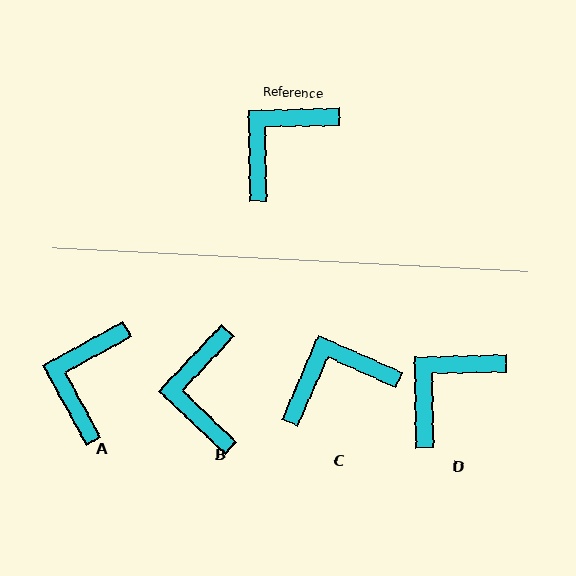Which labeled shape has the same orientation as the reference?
D.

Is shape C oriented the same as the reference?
No, it is off by about 25 degrees.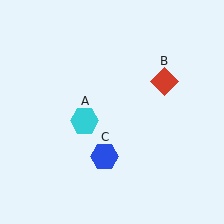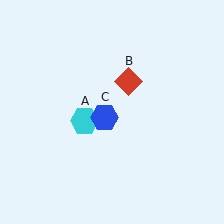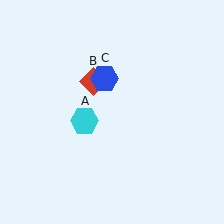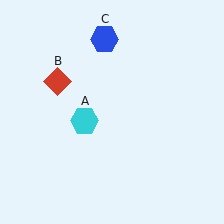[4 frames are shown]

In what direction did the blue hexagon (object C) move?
The blue hexagon (object C) moved up.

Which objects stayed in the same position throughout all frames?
Cyan hexagon (object A) remained stationary.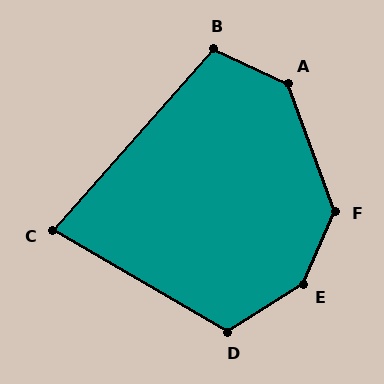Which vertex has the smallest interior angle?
C, at approximately 79 degrees.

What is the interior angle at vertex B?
Approximately 106 degrees (obtuse).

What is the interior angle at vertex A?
Approximately 135 degrees (obtuse).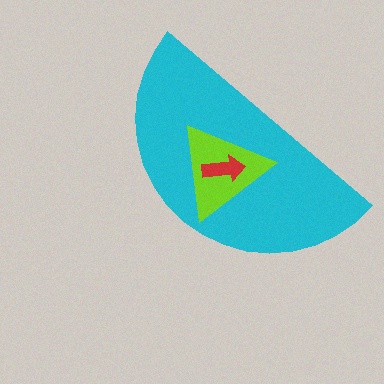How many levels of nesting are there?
3.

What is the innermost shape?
The red arrow.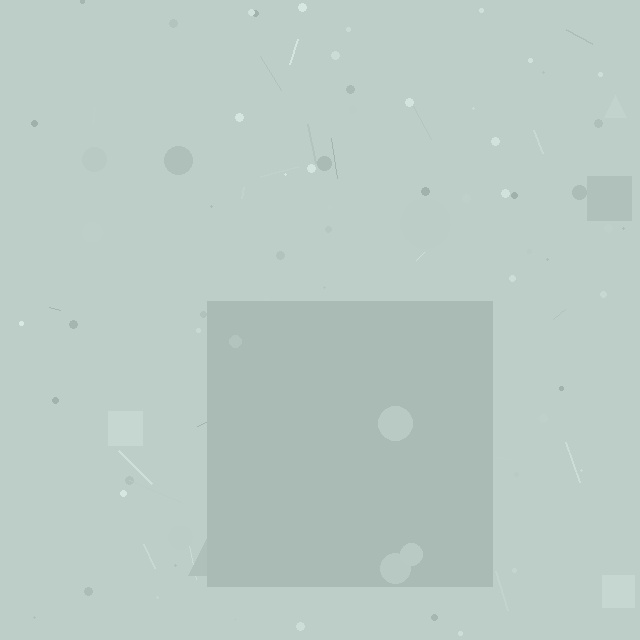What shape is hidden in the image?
A square is hidden in the image.